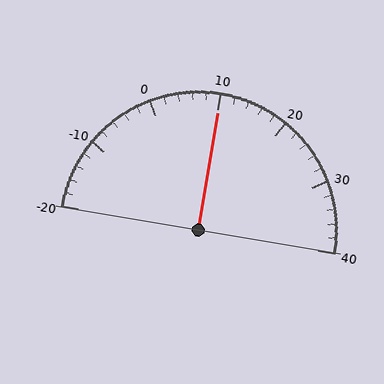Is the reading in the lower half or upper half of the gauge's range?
The reading is in the upper half of the range (-20 to 40).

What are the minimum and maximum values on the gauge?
The gauge ranges from -20 to 40.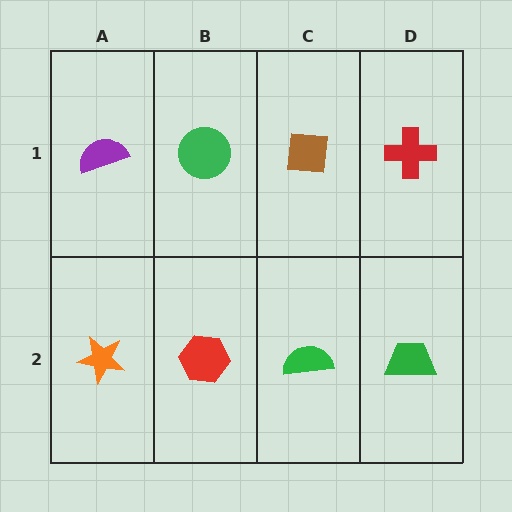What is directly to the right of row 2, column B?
A green semicircle.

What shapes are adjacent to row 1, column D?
A green trapezoid (row 2, column D), a brown square (row 1, column C).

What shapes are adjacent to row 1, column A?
An orange star (row 2, column A), a green circle (row 1, column B).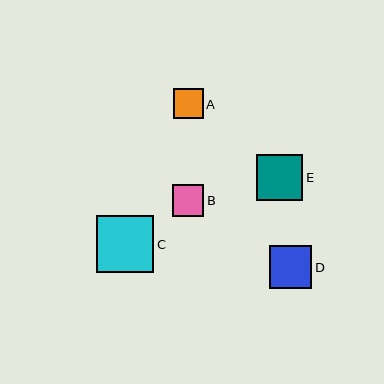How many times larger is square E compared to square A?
Square E is approximately 1.5 times the size of square A.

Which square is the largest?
Square C is the largest with a size of approximately 57 pixels.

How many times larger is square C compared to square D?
Square C is approximately 1.3 times the size of square D.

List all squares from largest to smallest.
From largest to smallest: C, E, D, B, A.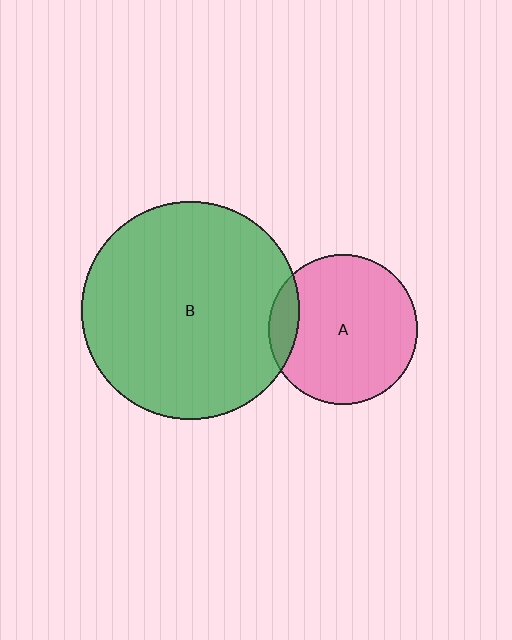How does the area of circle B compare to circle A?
Approximately 2.1 times.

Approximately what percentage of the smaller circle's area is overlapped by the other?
Approximately 10%.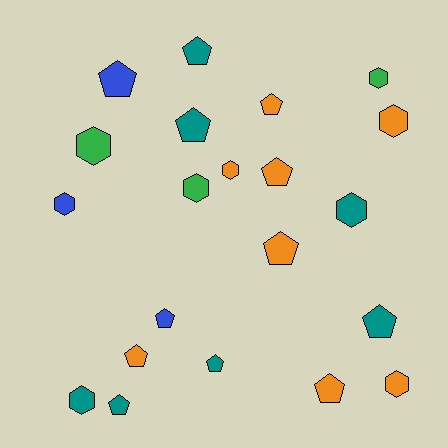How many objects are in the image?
There are 21 objects.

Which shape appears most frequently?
Pentagon, with 12 objects.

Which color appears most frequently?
Orange, with 8 objects.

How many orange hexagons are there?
There are 3 orange hexagons.